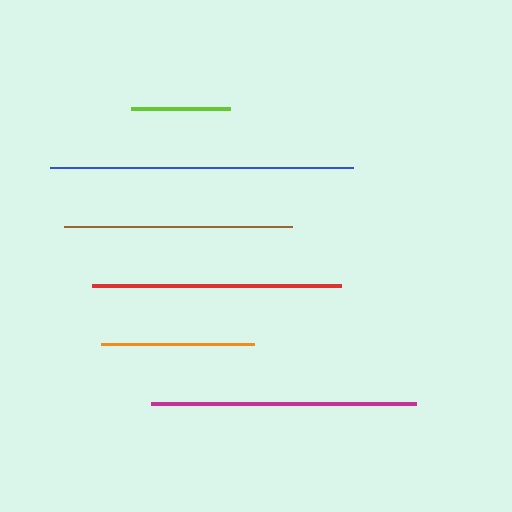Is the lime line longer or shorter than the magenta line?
The magenta line is longer than the lime line.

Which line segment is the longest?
The blue line is the longest at approximately 303 pixels.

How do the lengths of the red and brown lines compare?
The red and brown lines are approximately the same length.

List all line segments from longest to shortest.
From longest to shortest: blue, magenta, red, brown, orange, lime.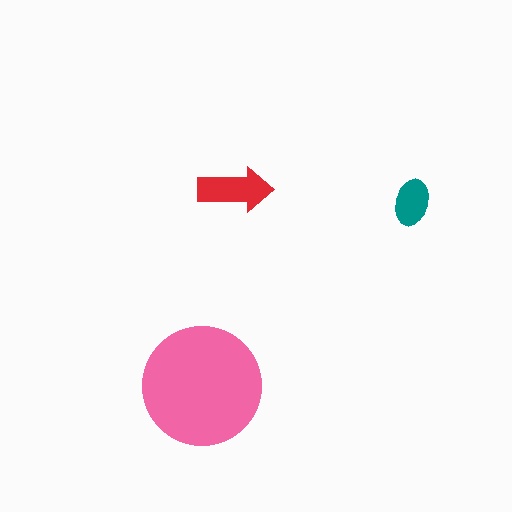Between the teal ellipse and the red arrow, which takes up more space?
The red arrow.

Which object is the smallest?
The teal ellipse.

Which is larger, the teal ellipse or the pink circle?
The pink circle.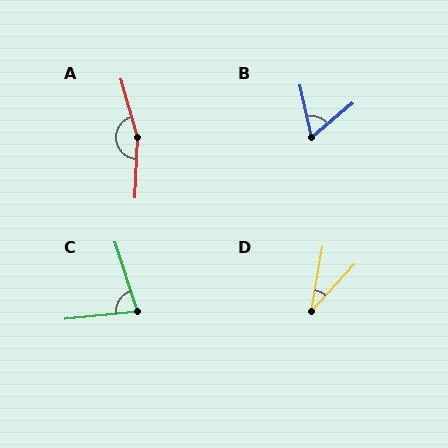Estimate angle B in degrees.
Approximately 63 degrees.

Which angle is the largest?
A, at approximately 162 degrees.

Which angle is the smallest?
D, at approximately 32 degrees.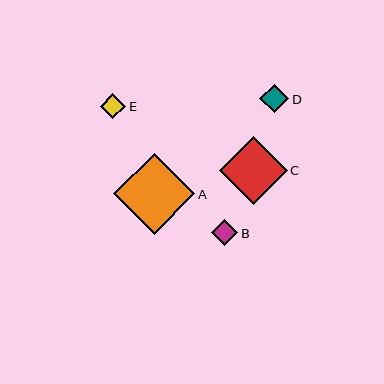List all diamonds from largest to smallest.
From largest to smallest: A, C, D, E, B.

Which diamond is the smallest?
Diamond B is the smallest with a size of approximately 26 pixels.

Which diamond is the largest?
Diamond A is the largest with a size of approximately 81 pixels.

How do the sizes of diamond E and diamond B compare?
Diamond E and diamond B are approximately the same size.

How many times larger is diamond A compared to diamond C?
Diamond A is approximately 1.2 times the size of diamond C.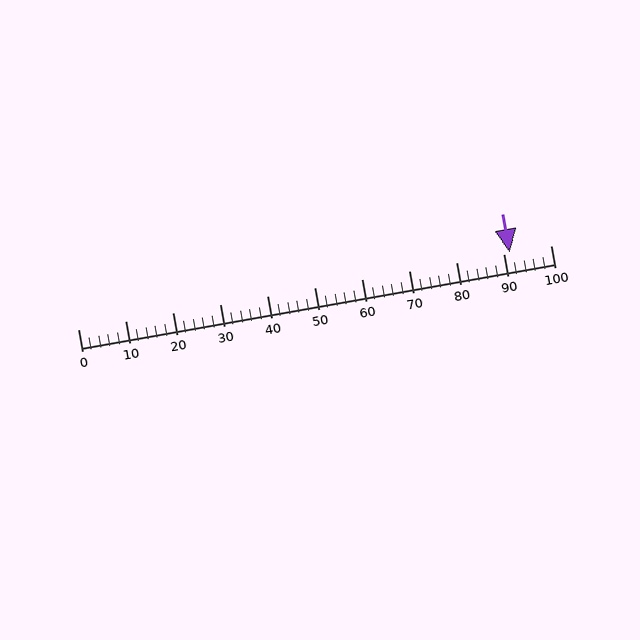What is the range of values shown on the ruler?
The ruler shows values from 0 to 100.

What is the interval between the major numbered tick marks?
The major tick marks are spaced 10 units apart.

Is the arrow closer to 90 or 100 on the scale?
The arrow is closer to 90.